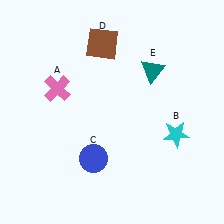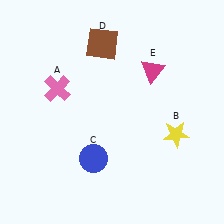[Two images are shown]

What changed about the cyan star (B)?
In Image 1, B is cyan. In Image 2, it changed to yellow.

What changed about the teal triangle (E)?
In Image 1, E is teal. In Image 2, it changed to magenta.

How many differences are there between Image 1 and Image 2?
There are 2 differences between the two images.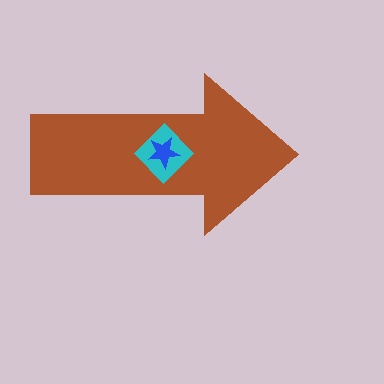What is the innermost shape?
The blue star.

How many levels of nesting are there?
3.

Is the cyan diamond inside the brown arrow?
Yes.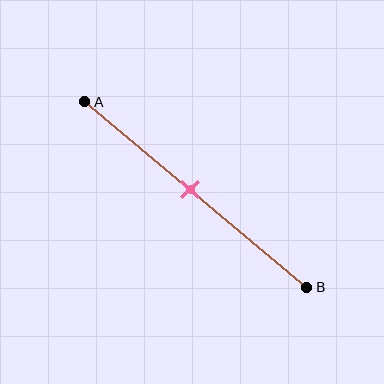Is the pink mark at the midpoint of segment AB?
Yes, the mark is approximately at the midpoint.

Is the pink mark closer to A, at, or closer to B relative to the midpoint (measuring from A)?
The pink mark is approximately at the midpoint of segment AB.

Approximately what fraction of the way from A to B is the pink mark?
The pink mark is approximately 45% of the way from A to B.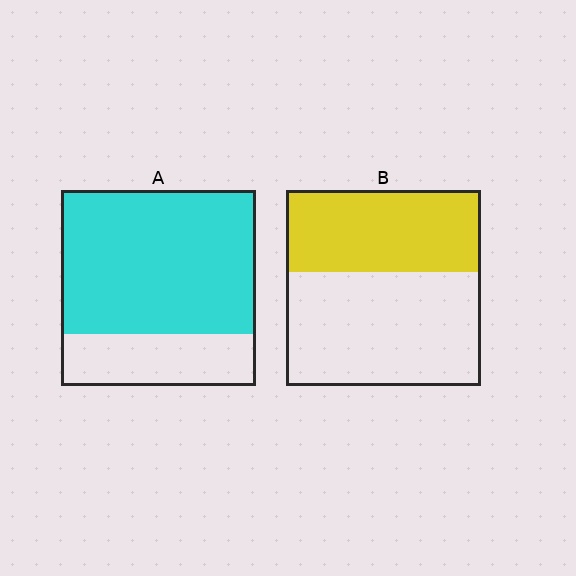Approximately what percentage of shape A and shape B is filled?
A is approximately 75% and B is approximately 40%.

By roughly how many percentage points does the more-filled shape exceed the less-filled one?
By roughly 30 percentage points (A over B).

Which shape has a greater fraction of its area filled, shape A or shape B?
Shape A.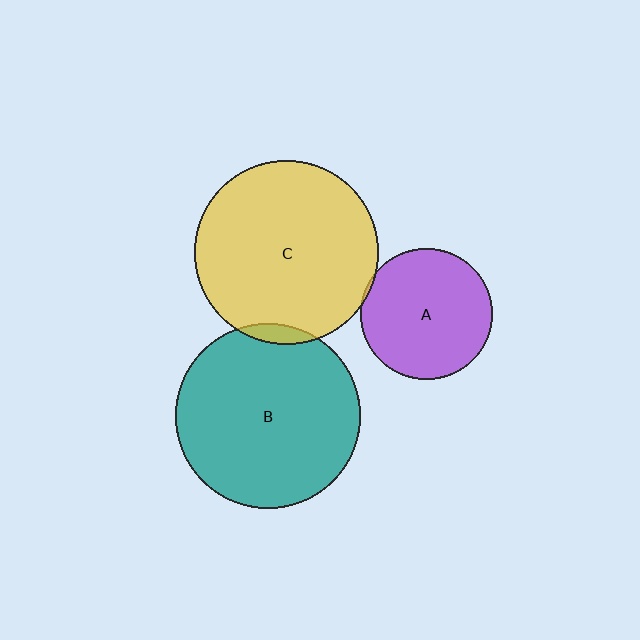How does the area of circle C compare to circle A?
Approximately 2.0 times.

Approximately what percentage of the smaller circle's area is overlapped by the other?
Approximately 5%.